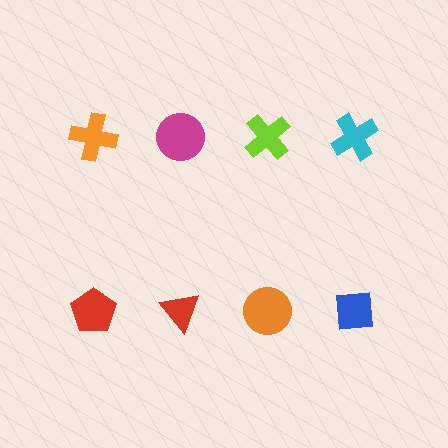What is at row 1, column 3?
A lime cross.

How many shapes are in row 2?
4 shapes.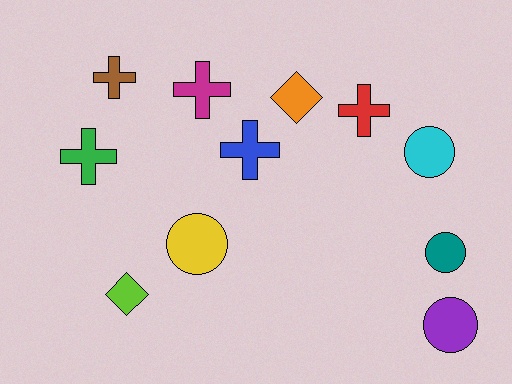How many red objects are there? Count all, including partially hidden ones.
There is 1 red object.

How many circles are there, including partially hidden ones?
There are 4 circles.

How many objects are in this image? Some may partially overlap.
There are 11 objects.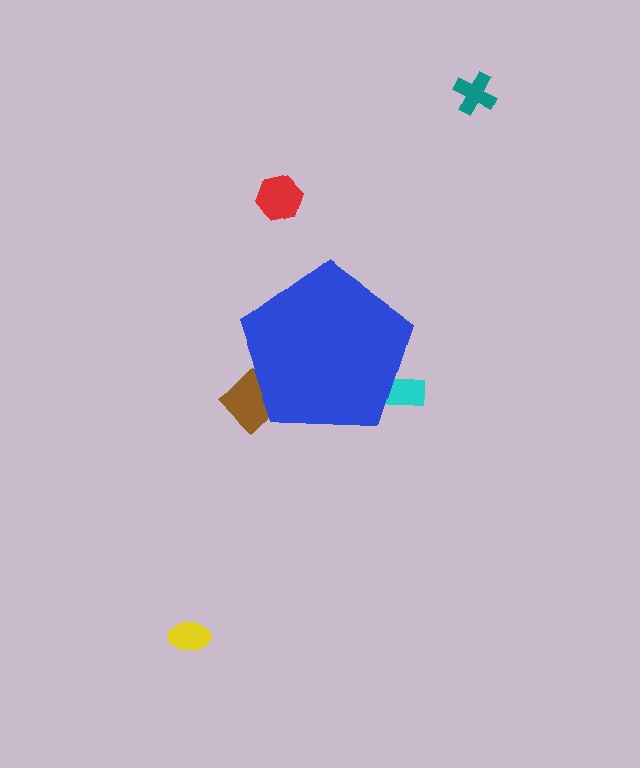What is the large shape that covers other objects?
A blue pentagon.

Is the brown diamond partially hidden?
Yes, the brown diamond is partially hidden behind the blue pentagon.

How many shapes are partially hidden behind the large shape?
2 shapes are partially hidden.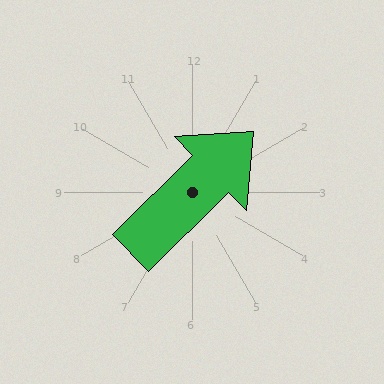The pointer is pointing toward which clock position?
Roughly 2 o'clock.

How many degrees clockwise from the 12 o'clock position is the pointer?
Approximately 45 degrees.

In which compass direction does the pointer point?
Northeast.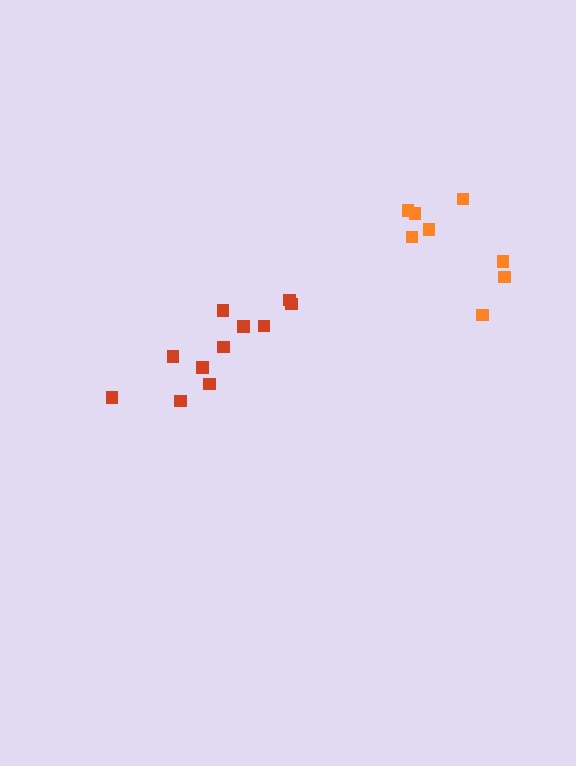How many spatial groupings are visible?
There are 2 spatial groupings.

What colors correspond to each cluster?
The clusters are colored: orange, red.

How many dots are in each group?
Group 1: 8 dots, Group 2: 11 dots (19 total).